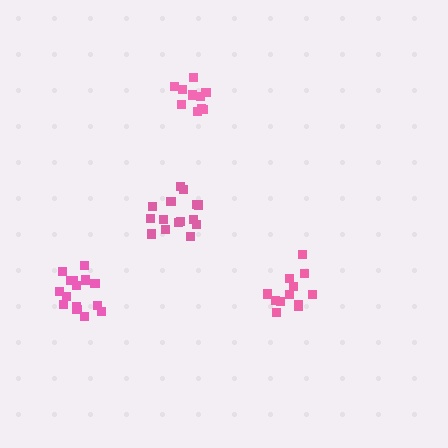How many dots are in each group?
Group 1: 10 dots, Group 2: 12 dots, Group 3: 15 dots, Group 4: 15 dots (52 total).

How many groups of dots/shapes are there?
There are 4 groups.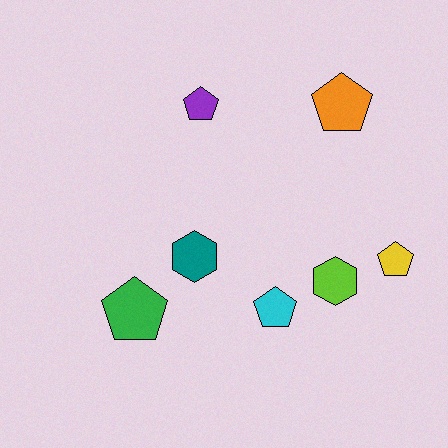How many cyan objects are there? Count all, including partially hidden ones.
There is 1 cyan object.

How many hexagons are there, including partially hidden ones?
There are 2 hexagons.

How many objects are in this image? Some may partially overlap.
There are 7 objects.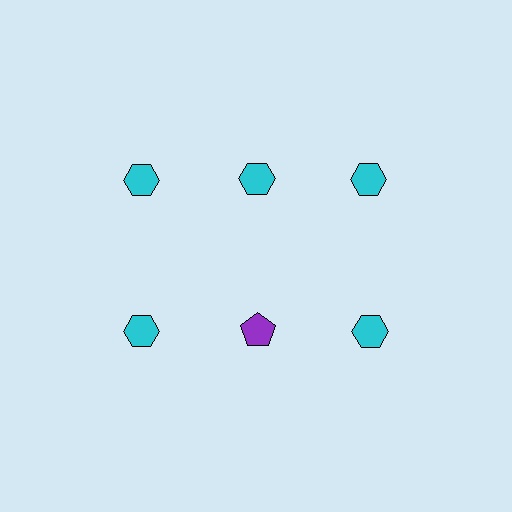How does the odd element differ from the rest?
It differs in both color (purple instead of cyan) and shape (pentagon instead of hexagon).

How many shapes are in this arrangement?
There are 6 shapes arranged in a grid pattern.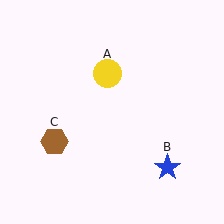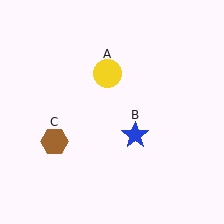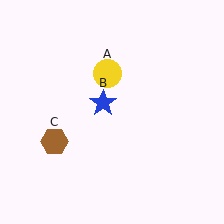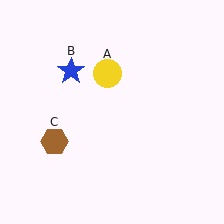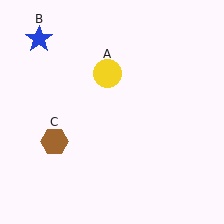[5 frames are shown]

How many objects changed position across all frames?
1 object changed position: blue star (object B).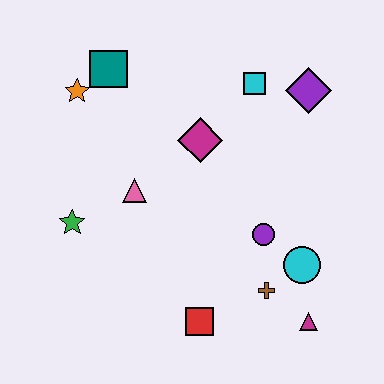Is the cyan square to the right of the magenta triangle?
No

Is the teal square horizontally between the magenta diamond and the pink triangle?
No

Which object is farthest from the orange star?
The magenta triangle is farthest from the orange star.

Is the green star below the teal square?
Yes